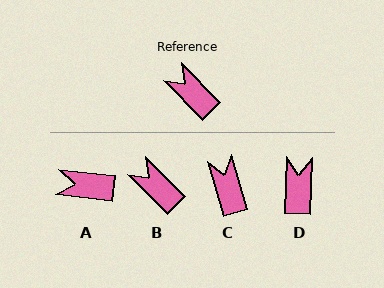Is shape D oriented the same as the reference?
No, it is off by about 47 degrees.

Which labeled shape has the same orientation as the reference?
B.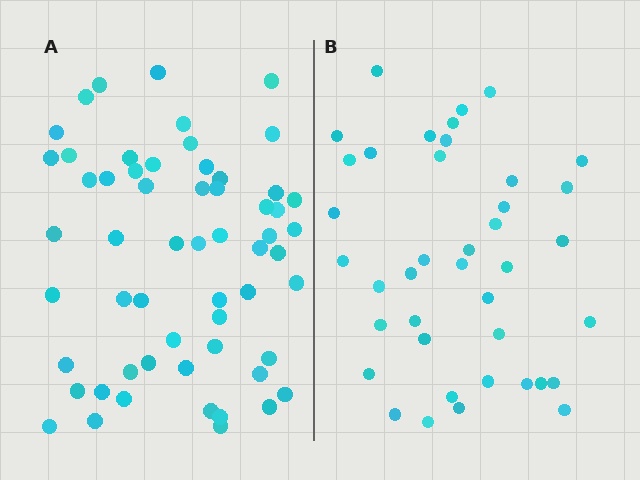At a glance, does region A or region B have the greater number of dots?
Region A (the left region) has more dots.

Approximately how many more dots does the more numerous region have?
Region A has approximately 20 more dots than region B.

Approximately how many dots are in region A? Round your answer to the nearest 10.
About 60 dots. (The exact count is 58, which rounds to 60.)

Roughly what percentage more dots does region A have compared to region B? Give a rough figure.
About 45% more.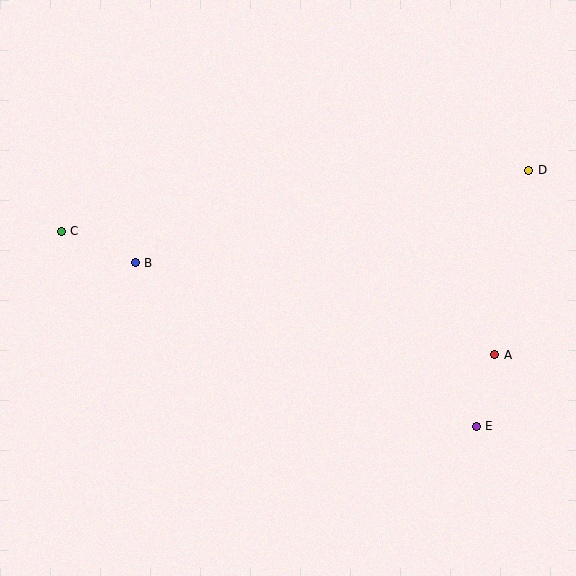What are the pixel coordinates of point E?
Point E is at (476, 426).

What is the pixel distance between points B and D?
The distance between B and D is 404 pixels.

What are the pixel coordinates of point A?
Point A is at (495, 355).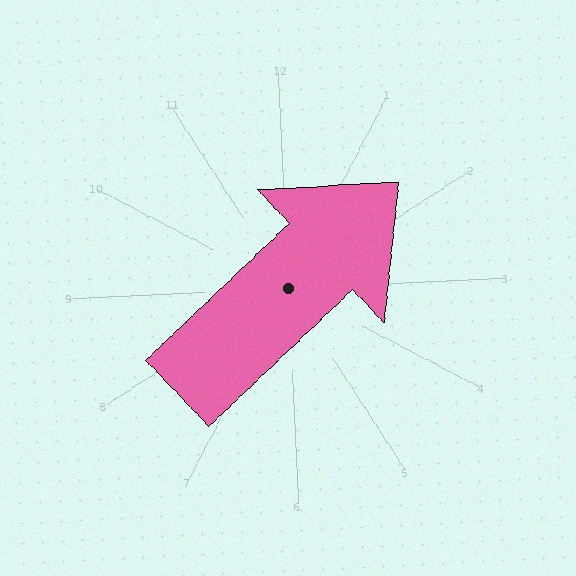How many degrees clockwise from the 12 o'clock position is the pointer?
Approximately 49 degrees.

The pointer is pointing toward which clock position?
Roughly 2 o'clock.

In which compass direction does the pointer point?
Northeast.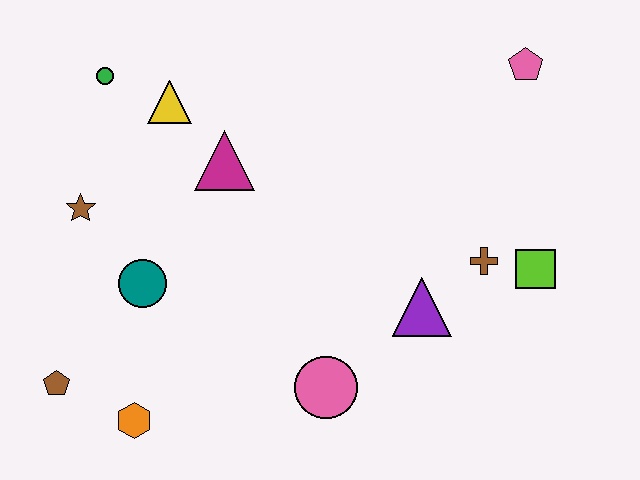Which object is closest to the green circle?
The yellow triangle is closest to the green circle.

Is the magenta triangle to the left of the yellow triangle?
No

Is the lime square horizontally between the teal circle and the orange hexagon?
No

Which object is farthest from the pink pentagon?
The brown pentagon is farthest from the pink pentagon.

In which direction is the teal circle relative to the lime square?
The teal circle is to the left of the lime square.